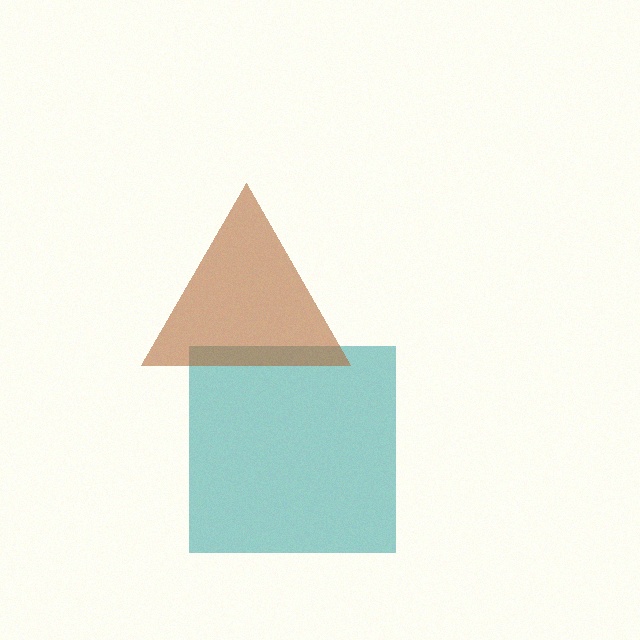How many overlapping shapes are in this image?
There are 2 overlapping shapes in the image.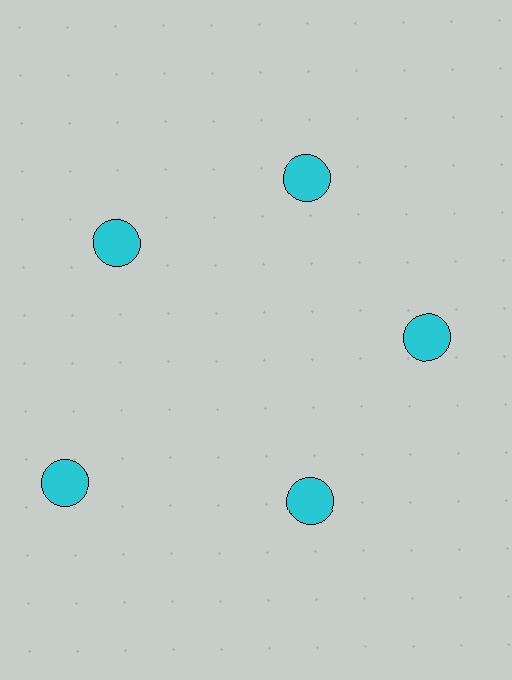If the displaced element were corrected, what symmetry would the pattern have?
It would have 5-fold rotational symmetry — the pattern would map onto itself every 72 degrees.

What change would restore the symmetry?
The symmetry would be restored by moving it inward, back onto the ring so that all 5 circles sit at equal angles and equal distance from the center.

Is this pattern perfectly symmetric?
No. The 5 cyan circles are arranged in a ring, but one element near the 8 o'clock position is pushed outward from the center, breaking the 5-fold rotational symmetry.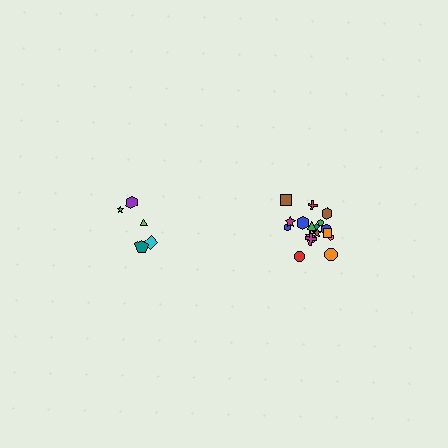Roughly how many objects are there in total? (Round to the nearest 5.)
Roughly 25 objects in total.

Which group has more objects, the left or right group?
The right group.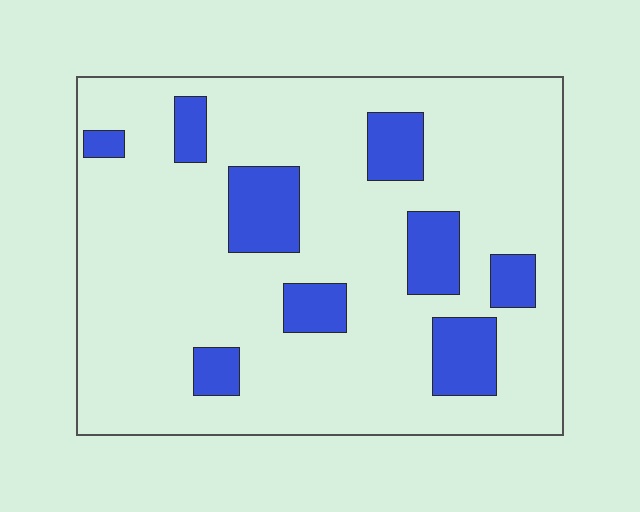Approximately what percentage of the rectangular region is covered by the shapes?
Approximately 20%.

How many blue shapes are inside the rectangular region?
9.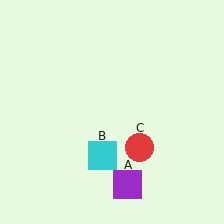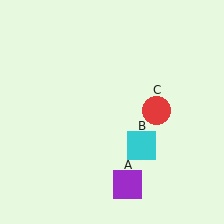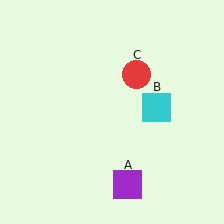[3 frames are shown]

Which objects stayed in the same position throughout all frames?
Purple square (object A) remained stationary.